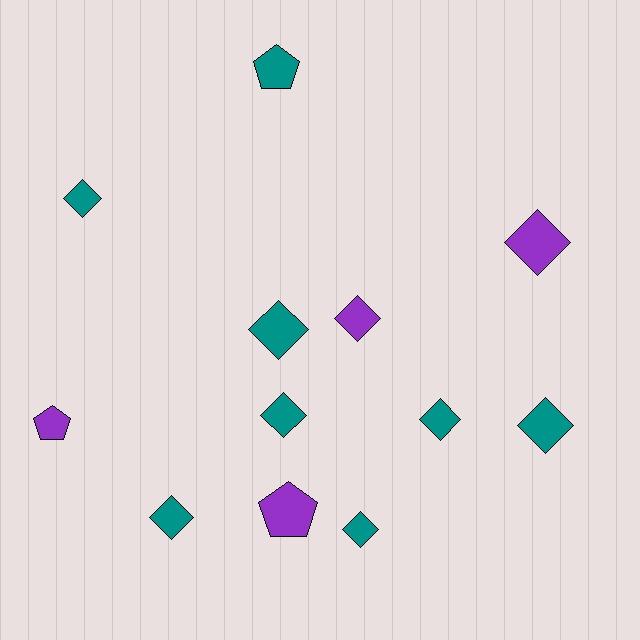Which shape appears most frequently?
Diamond, with 9 objects.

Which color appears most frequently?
Teal, with 8 objects.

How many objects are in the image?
There are 12 objects.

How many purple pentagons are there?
There are 2 purple pentagons.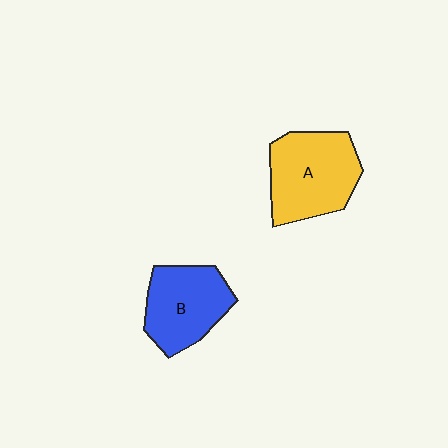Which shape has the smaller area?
Shape B (blue).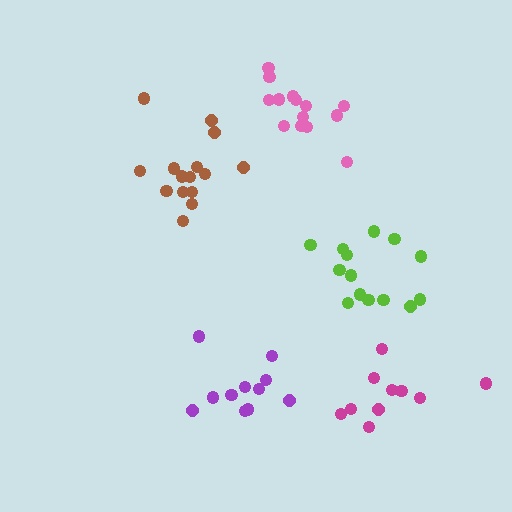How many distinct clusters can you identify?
There are 5 distinct clusters.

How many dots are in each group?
Group 1: 11 dots, Group 2: 15 dots, Group 3: 14 dots, Group 4: 10 dots, Group 5: 14 dots (64 total).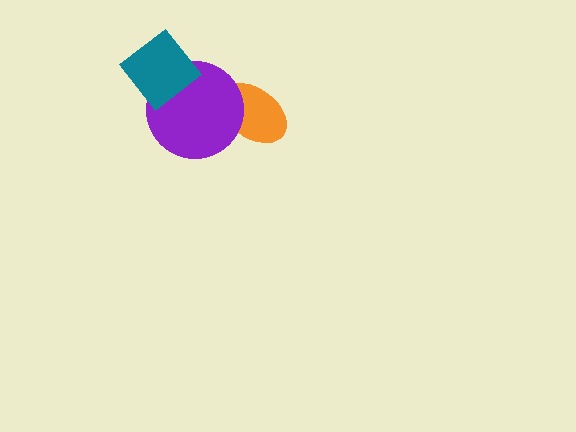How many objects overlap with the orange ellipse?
1 object overlaps with the orange ellipse.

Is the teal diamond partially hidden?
No, no other shape covers it.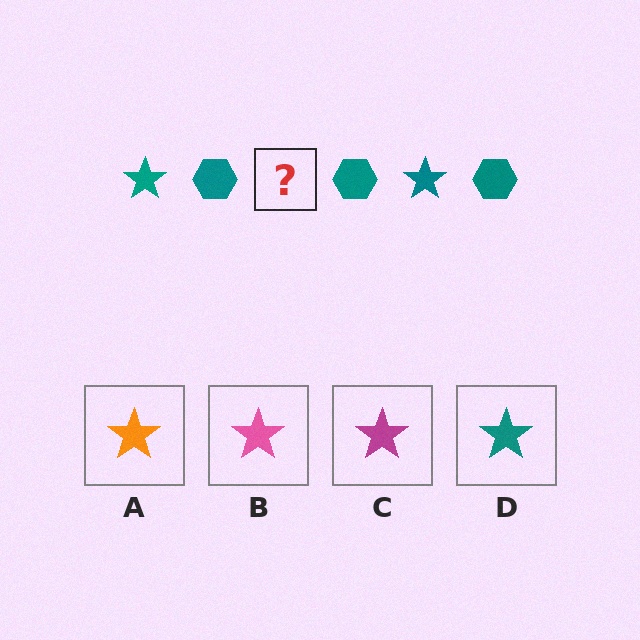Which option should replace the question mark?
Option D.